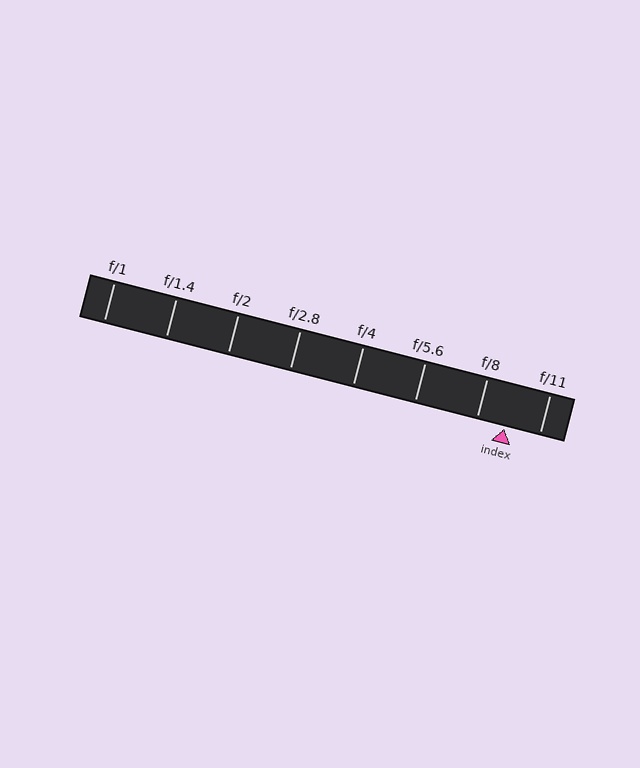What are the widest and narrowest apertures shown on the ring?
The widest aperture shown is f/1 and the narrowest is f/11.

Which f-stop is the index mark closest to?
The index mark is closest to f/8.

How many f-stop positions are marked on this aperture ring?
There are 8 f-stop positions marked.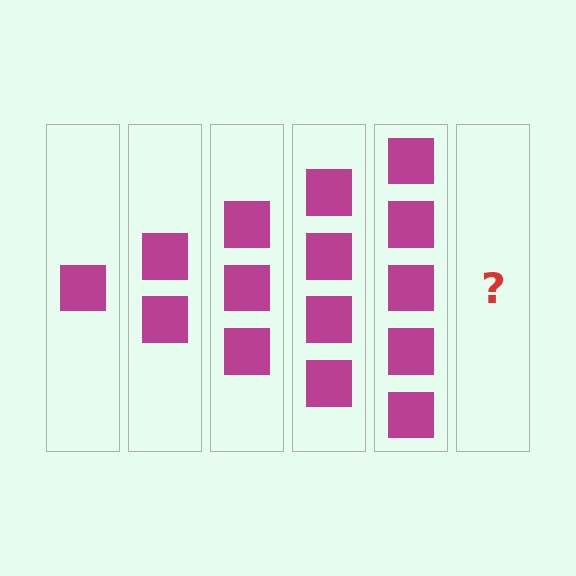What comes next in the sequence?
The next element should be 6 squares.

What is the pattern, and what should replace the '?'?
The pattern is that each step adds one more square. The '?' should be 6 squares.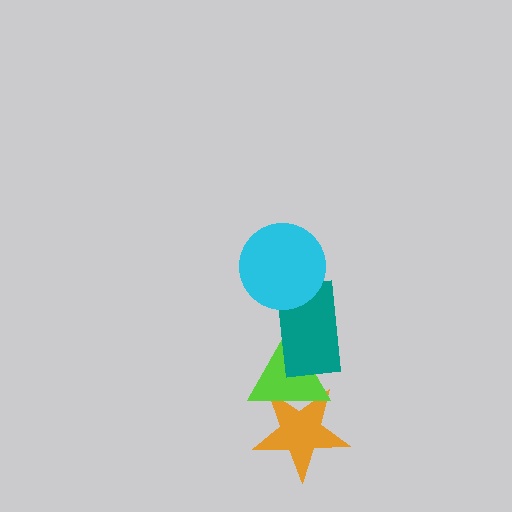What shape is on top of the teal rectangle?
The cyan circle is on top of the teal rectangle.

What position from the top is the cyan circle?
The cyan circle is 1st from the top.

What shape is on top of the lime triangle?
The teal rectangle is on top of the lime triangle.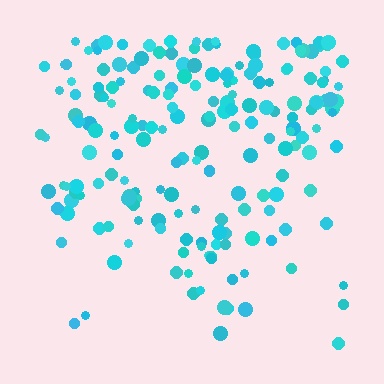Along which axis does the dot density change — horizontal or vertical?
Vertical.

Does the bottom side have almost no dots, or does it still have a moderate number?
Still a moderate number, just noticeably fewer than the top.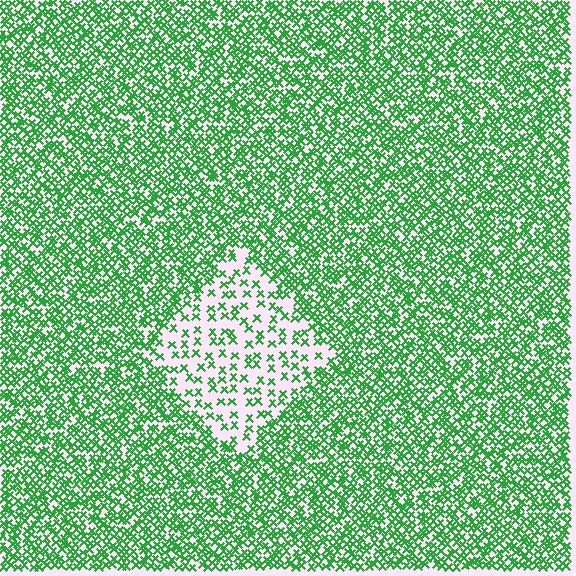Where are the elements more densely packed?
The elements are more densely packed outside the diamond boundary.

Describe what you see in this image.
The image contains small green elements arranged at two different densities. A diamond-shaped region is visible where the elements are less densely packed than the surrounding area.